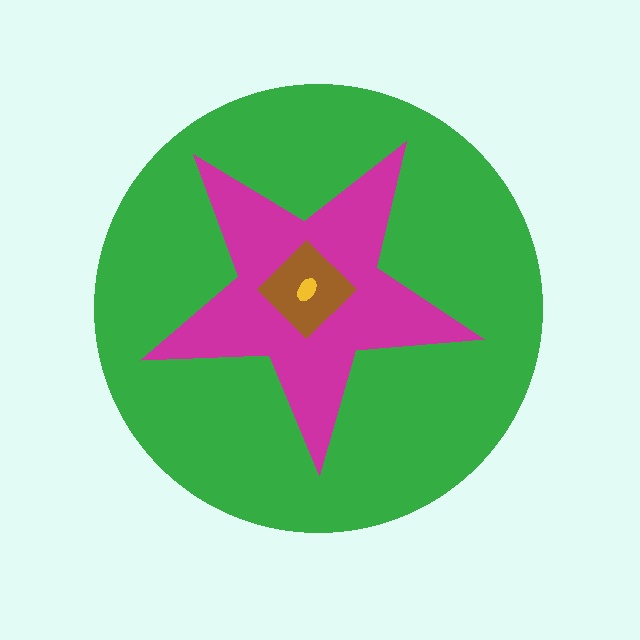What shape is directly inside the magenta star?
The brown diamond.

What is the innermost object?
The yellow ellipse.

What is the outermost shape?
The green circle.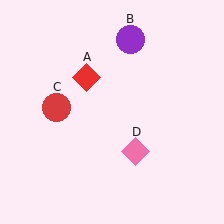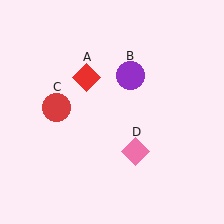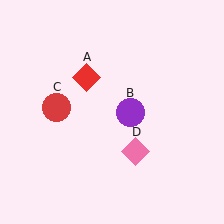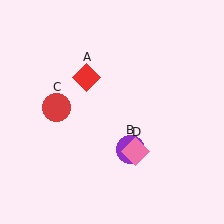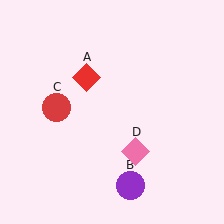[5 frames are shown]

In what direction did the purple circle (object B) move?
The purple circle (object B) moved down.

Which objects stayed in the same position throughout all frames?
Red diamond (object A) and red circle (object C) and pink diamond (object D) remained stationary.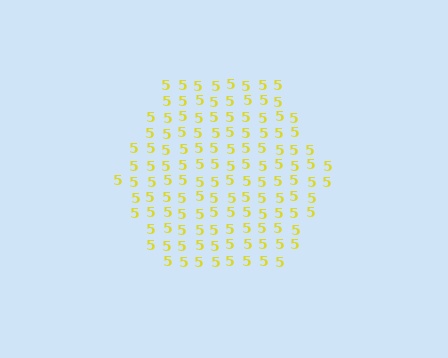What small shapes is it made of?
It is made of small digit 5's.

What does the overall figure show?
The overall figure shows a hexagon.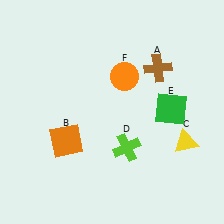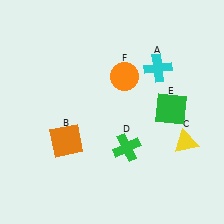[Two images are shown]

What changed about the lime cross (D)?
In Image 1, D is lime. In Image 2, it changed to green.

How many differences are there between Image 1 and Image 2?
There are 2 differences between the two images.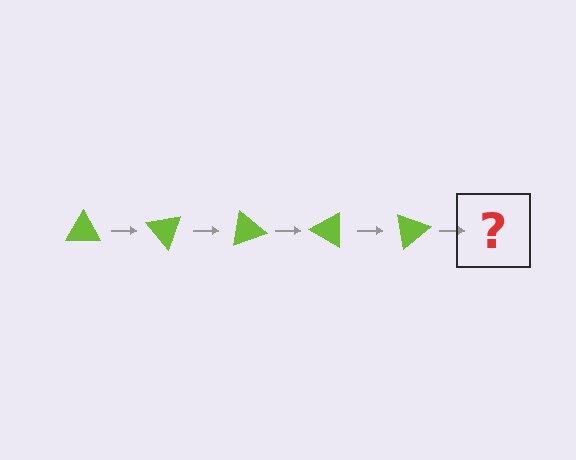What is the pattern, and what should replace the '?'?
The pattern is that the triangle rotates 50 degrees each step. The '?' should be a lime triangle rotated 250 degrees.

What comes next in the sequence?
The next element should be a lime triangle rotated 250 degrees.